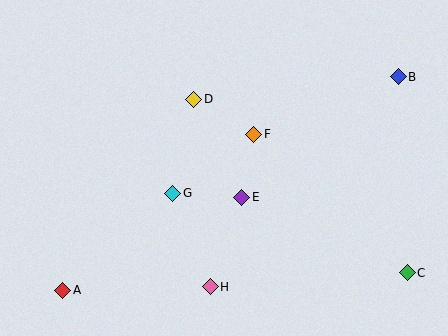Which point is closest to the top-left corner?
Point D is closest to the top-left corner.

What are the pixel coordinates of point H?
Point H is at (210, 287).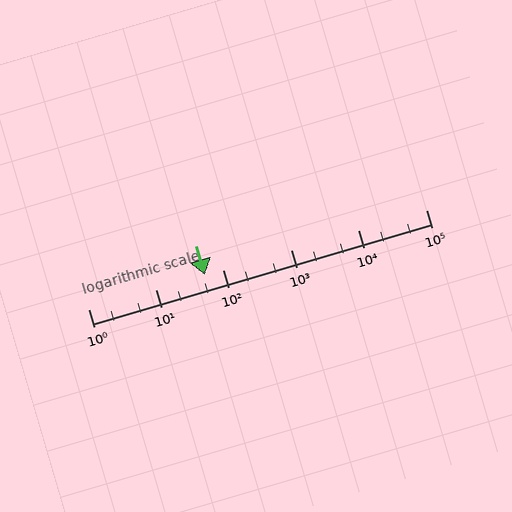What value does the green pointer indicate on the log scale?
The pointer indicates approximately 54.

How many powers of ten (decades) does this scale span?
The scale spans 5 decades, from 1 to 100000.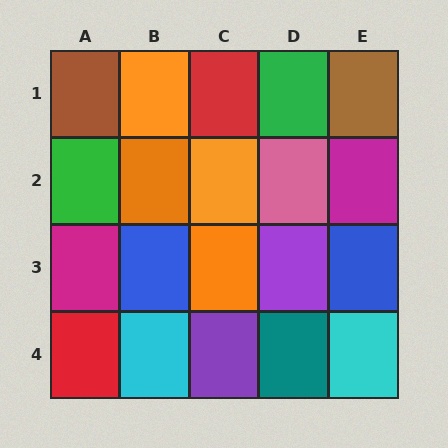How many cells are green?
2 cells are green.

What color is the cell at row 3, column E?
Blue.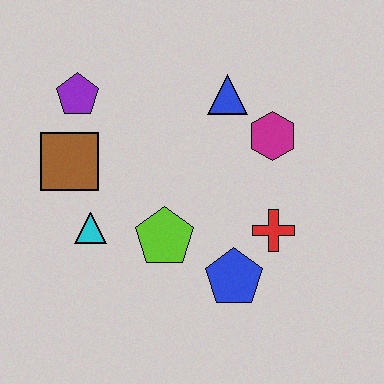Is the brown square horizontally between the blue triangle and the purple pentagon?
No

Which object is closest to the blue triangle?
The magenta hexagon is closest to the blue triangle.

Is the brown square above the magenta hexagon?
No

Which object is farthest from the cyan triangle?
The magenta hexagon is farthest from the cyan triangle.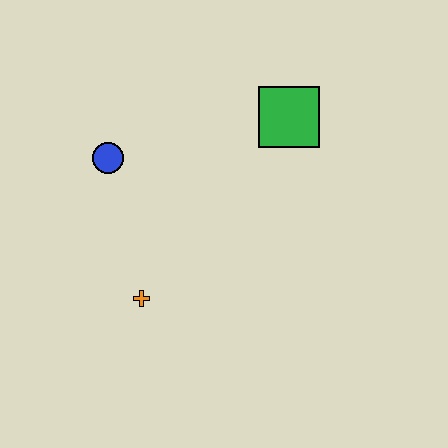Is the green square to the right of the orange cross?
Yes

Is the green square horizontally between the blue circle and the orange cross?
No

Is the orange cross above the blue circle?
No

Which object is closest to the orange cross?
The blue circle is closest to the orange cross.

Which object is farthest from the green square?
The orange cross is farthest from the green square.